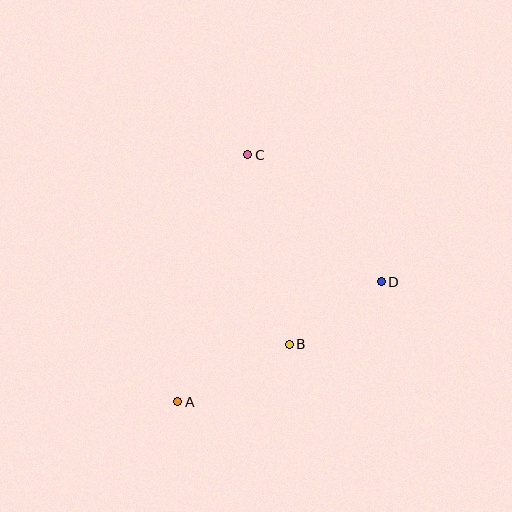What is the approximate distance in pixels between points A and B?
The distance between A and B is approximately 125 pixels.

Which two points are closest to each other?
Points B and D are closest to each other.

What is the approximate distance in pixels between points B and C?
The distance between B and C is approximately 194 pixels.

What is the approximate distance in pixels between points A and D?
The distance between A and D is approximately 236 pixels.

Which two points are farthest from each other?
Points A and C are farthest from each other.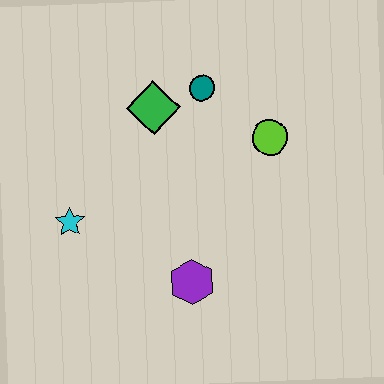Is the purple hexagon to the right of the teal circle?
No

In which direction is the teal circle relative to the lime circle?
The teal circle is to the left of the lime circle.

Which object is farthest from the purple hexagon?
The teal circle is farthest from the purple hexagon.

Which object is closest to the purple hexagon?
The cyan star is closest to the purple hexagon.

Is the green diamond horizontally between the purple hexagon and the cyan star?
Yes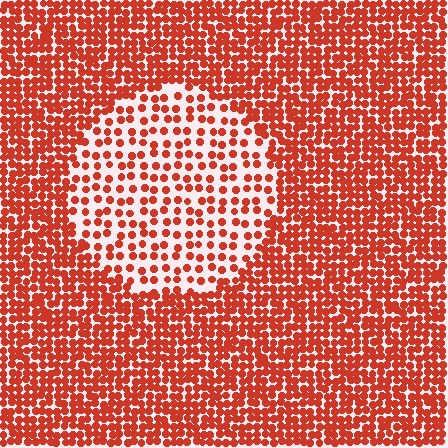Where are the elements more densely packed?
The elements are more densely packed outside the circle boundary.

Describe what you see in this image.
The image contains small red elements arranged at two different densities. A circle-shaped region is visible where the elements are less densely packed than the surrounding area.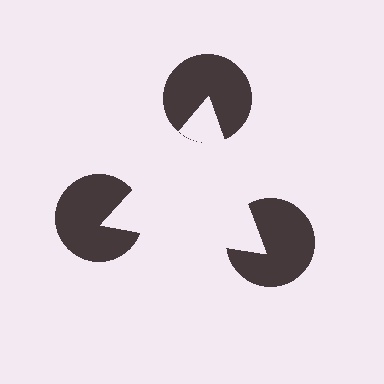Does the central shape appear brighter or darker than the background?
It typically appears slightly brighter than the background, even though no actual brightness change is drawn.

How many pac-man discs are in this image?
There are 3 — one at each vertex of the illusory triangle.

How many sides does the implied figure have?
3 sides.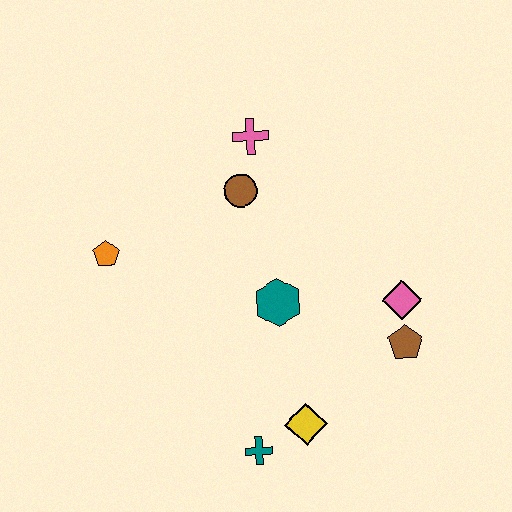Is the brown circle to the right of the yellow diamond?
No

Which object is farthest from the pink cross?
The teal cross is farthest from the pink cross.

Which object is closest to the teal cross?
The yellow diamond is closest to the teal cross.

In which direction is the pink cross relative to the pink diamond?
The pink cross is above the pink diamond.